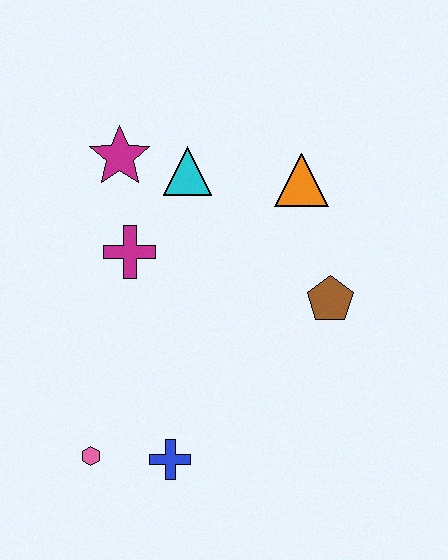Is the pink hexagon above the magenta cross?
No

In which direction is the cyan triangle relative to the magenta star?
The cyan triangle is to the right of the magenta star.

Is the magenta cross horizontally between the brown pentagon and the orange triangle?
No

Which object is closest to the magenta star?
The cyan triangle is closest to the magenta star.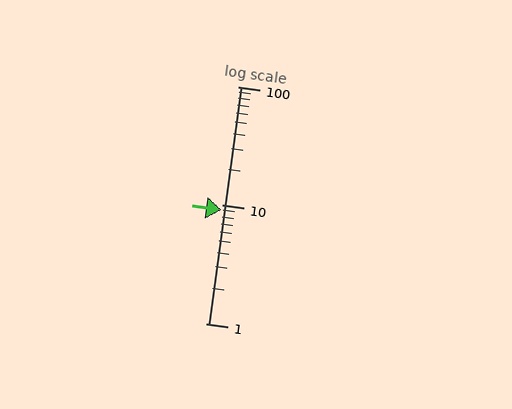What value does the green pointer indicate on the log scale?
The pointer indicates approximately 9.1.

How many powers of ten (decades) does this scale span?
The scale spans 2 decades, from 1 to 100.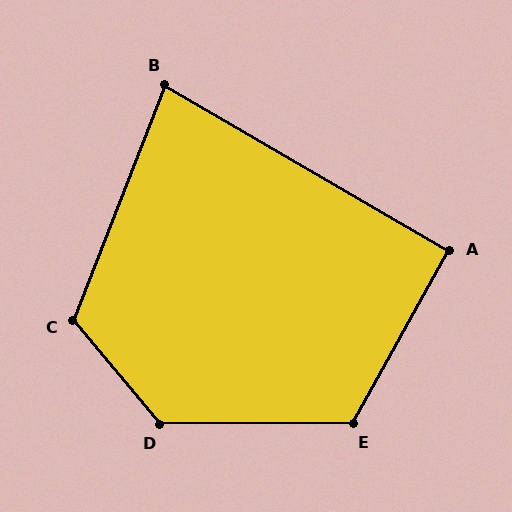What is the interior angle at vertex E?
Approximately 119 degrees (obtuse).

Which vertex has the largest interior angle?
D, at approximately 130 degrees.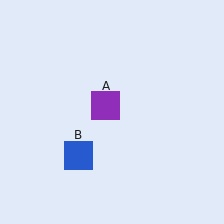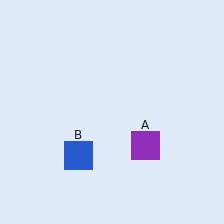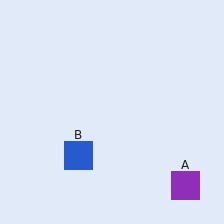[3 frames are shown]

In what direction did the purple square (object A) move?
The purple square (object A) moved down and to the right.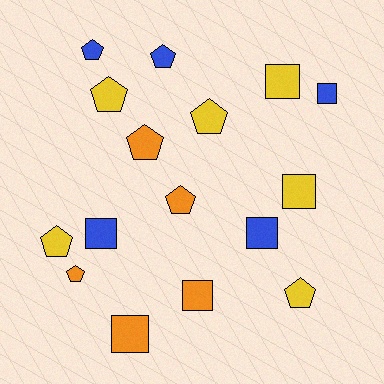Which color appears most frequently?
Yellow, with 6 objects.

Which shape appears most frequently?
Pentagon, with 9 objects.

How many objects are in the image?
There are 16 objects.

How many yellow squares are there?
There are 2 yellow squares.